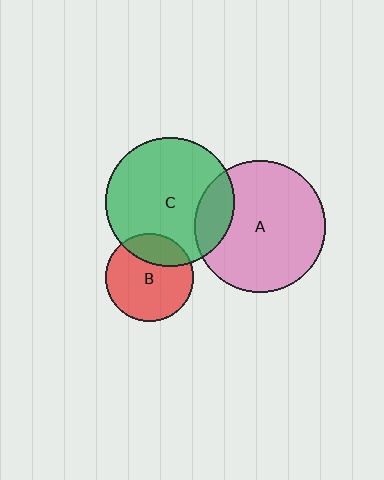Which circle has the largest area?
Circle A (pink).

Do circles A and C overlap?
Yes.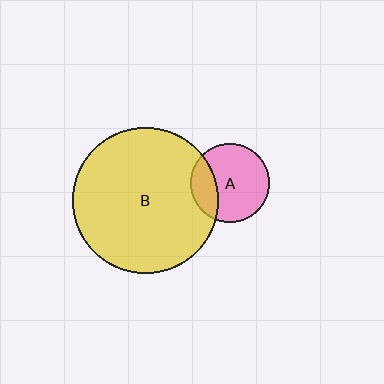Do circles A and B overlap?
Yes.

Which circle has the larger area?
Circle B (yellow).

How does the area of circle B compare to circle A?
Approximately 3.4 times.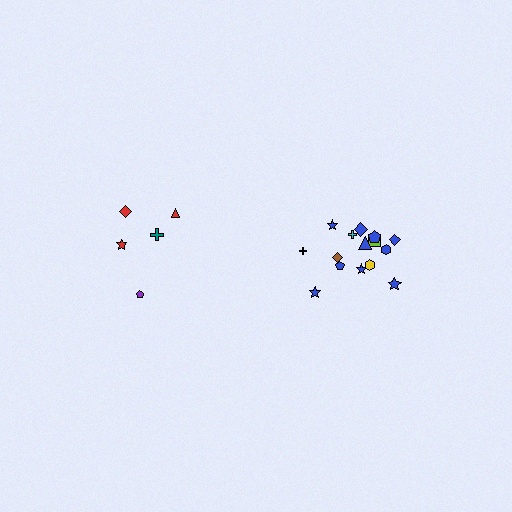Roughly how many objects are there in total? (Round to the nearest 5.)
Roughly 20 objects in total.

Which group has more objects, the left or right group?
The right group.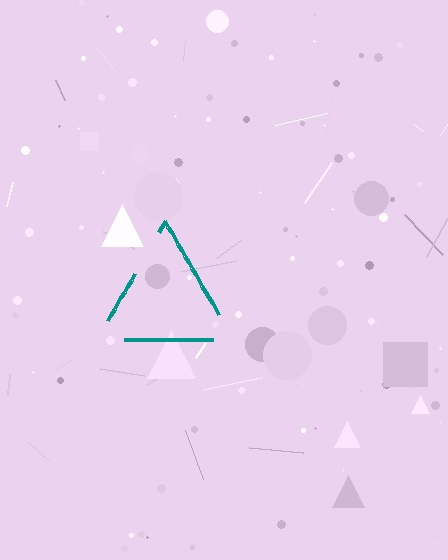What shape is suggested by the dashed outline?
The dashed outline suggests a triangle.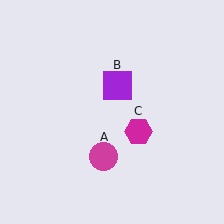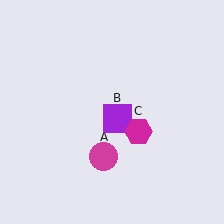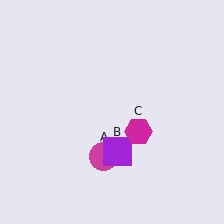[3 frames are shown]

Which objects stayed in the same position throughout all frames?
Magenta circle (object A) and magenta hexagon (object C) remained stationary.